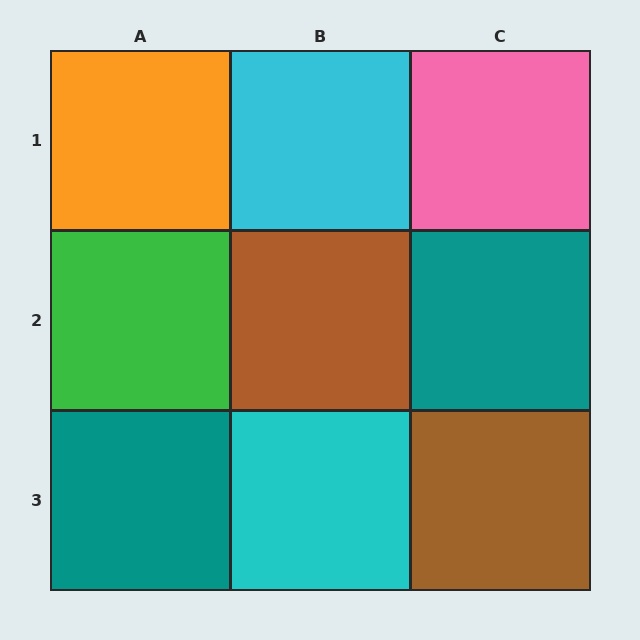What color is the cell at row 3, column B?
Cyan.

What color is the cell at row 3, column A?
Teal.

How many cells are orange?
1 cell is orange.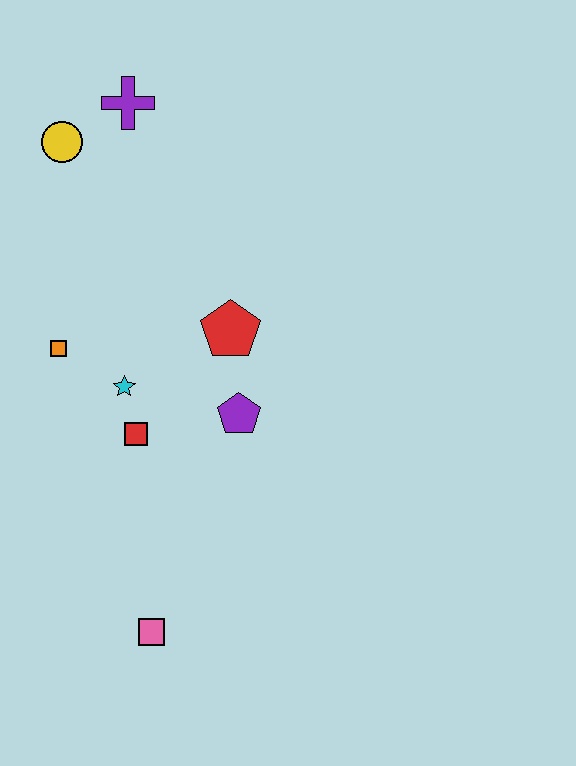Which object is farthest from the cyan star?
The purple cross is farthest from the cyan star.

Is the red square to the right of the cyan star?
Yes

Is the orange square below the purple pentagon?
No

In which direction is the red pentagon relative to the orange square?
The red pentagon is to the right of the orange square.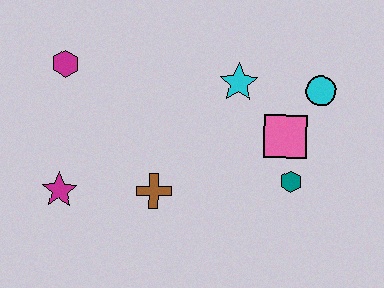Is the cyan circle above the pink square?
Yes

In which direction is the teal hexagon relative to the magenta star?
The teal hexagon is to the right of the magenta star.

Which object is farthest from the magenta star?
The cyan circle is farthest from the magenta star.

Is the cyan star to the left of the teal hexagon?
Yes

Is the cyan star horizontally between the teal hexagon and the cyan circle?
No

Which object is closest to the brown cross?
The magenta star is closest to the brown cross.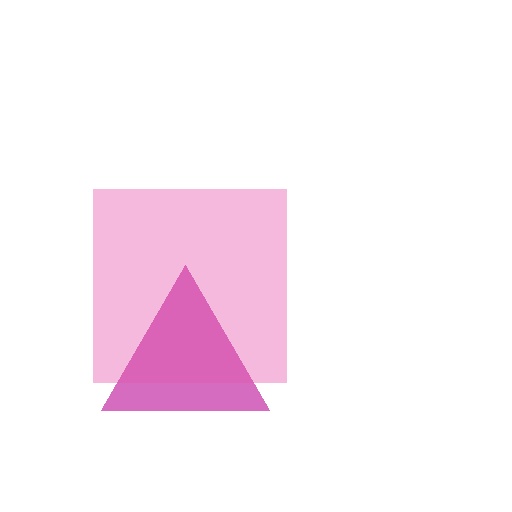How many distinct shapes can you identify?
There are 2 distinct shapes: a magenta triangle, a pink square.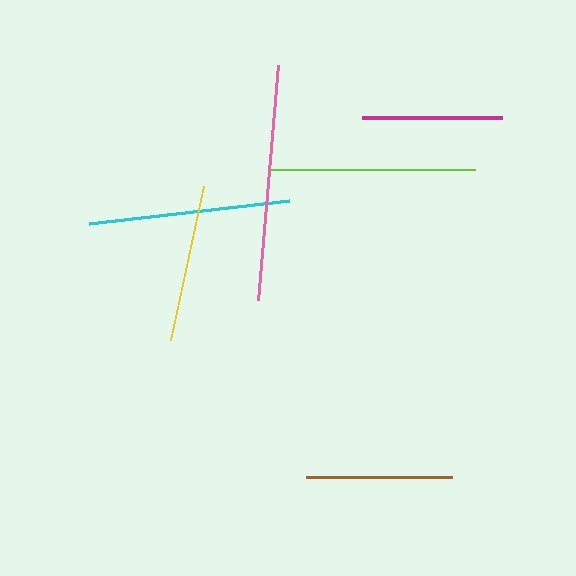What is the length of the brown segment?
The brown segment is approximately 146 pixels long.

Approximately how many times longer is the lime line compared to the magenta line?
The lime line is approximately 1.5 times the length of the magenta line.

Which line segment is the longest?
The pink line is the longest at approximately 235 pixels.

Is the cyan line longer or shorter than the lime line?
The lime line is longer than the cyan line.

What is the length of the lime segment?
The lime segment is approximately 206 pixels long.